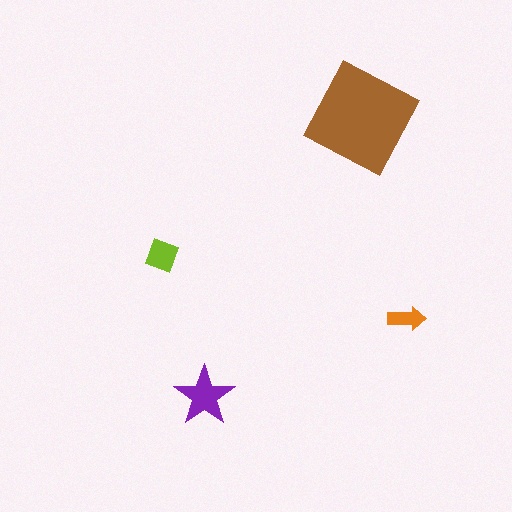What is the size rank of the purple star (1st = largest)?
2nd.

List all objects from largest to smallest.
The brown diamond, the purple star, the lime square, the orange arrow.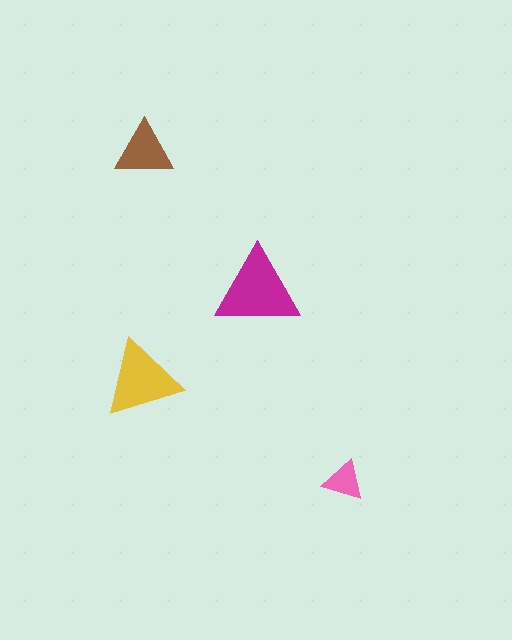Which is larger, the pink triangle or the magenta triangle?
The magenta one.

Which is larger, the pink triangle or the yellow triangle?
The yellow one.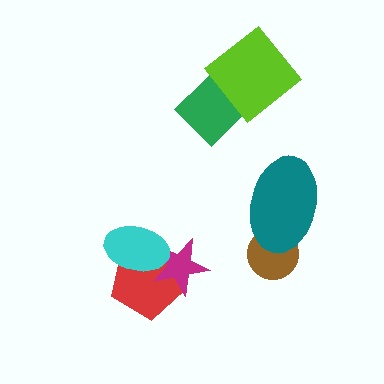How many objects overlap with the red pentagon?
2 objects overlap with the red pentagon.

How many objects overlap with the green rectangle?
1 object overlaps with the green rectangle.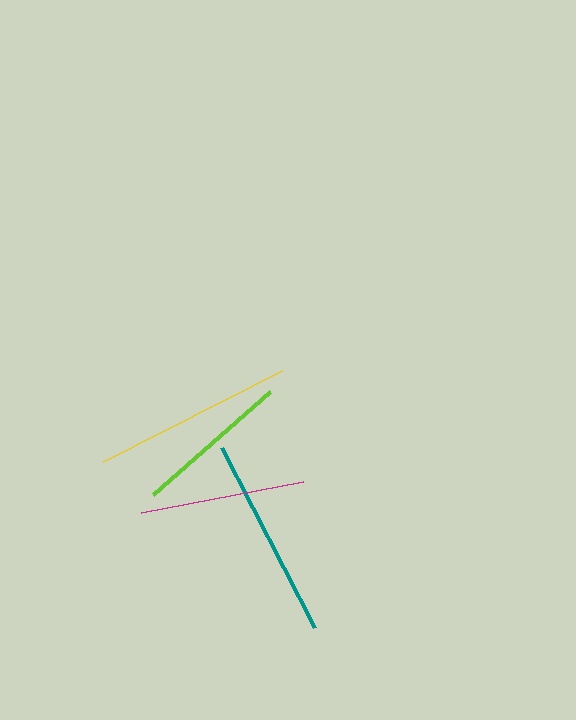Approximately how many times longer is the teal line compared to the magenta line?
The teal line is approximately 1.2 times the length of the magenta line.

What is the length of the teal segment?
The teal segment is approximately 203 pixels long.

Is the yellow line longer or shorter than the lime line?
The yellow line is longer than the lime line.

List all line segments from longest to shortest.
From longest to shortest: teal, yellow, magenta, lime.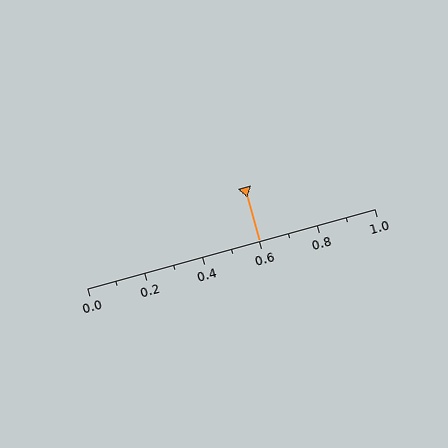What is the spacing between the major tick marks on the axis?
The major ticks are spaced 0.2 apart.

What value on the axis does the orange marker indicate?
The marker indicates approximately 0.6.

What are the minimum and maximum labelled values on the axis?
The axis runs from 0.0 to 1.0.